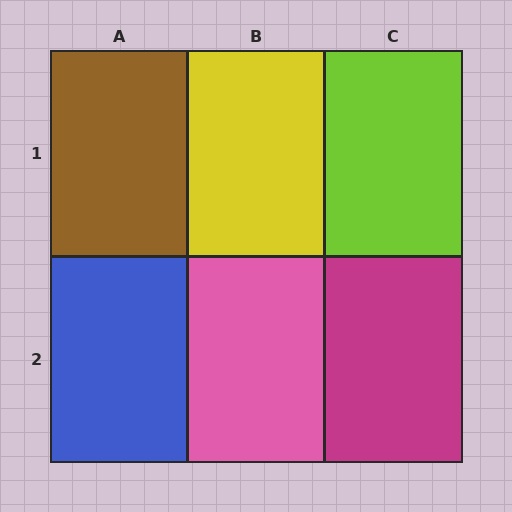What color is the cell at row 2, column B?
Pink.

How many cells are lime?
1 cell is lime.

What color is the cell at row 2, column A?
Blue.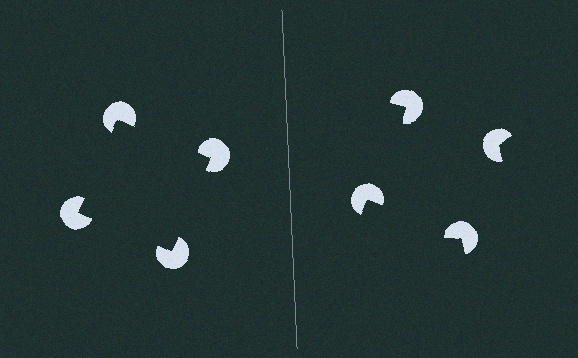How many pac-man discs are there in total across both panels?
8 — 4 on each side.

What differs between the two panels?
The pac-man discs are positioned identically on both sides; only the wedge orientations differ. On the left they align to a square; on the right they are misaligned.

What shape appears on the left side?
An illusory square.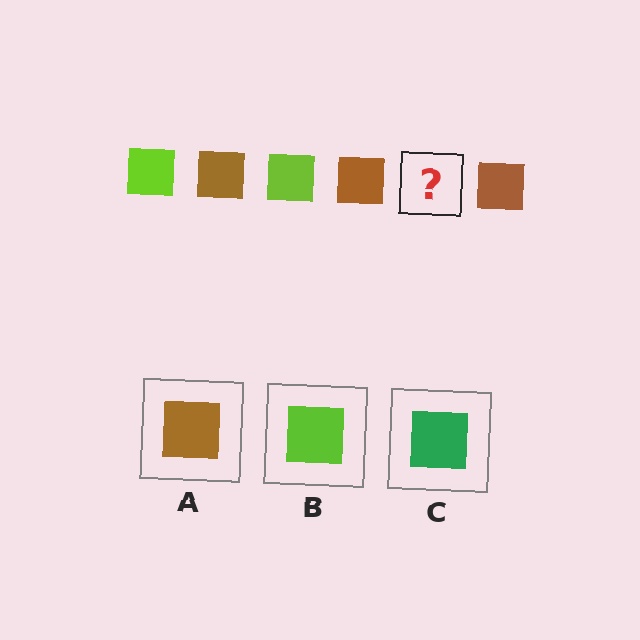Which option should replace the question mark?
Option B.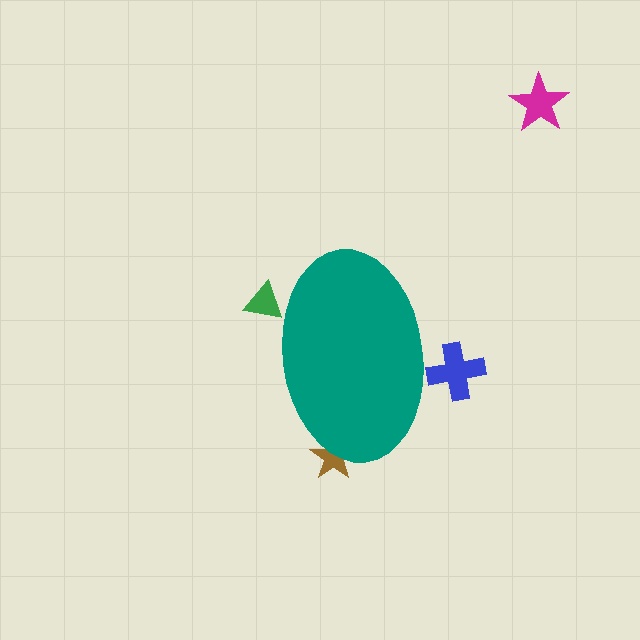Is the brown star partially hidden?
Yes, the brown star is partially hidden behind the teal ellipse.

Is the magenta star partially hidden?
No, the magenta star is fully visible.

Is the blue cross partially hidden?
Yes, the blue cross is partially hidden behind the teal ellipse.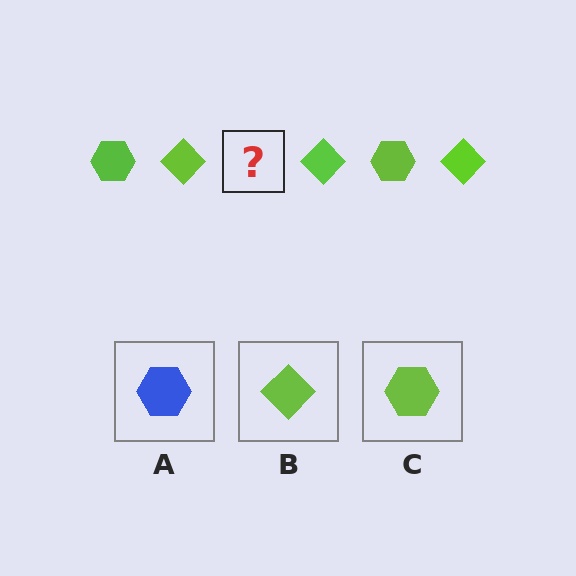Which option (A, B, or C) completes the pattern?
C.